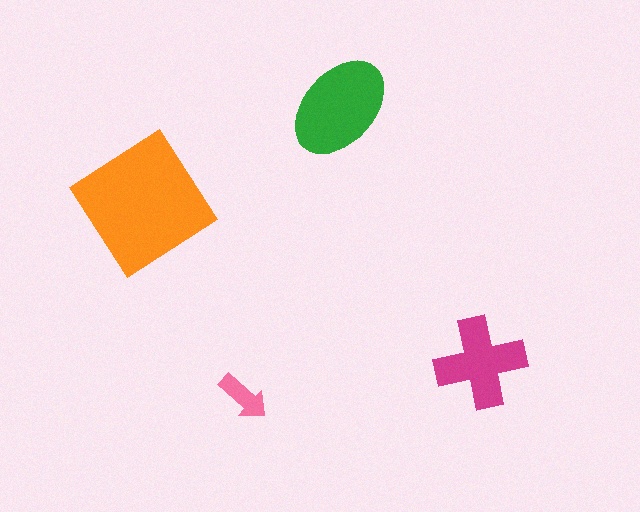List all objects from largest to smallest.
The orange diamond, the green ellipse, the magenta cross, the pink arrow.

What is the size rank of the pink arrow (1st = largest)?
4th.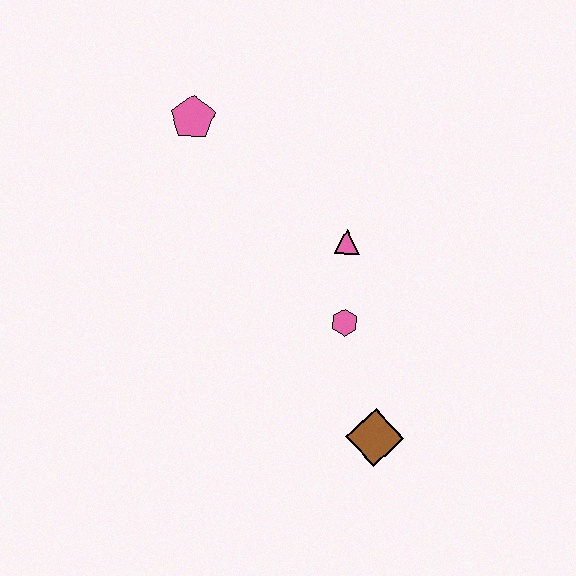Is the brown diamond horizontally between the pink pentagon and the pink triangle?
No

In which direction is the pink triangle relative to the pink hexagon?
The pink triangle is above the pink hexagon.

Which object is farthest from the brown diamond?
The pink pentagon is farthest from the brown diamond.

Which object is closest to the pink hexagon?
The pink triangle is closest to the pink hexagon.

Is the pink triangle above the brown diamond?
Yes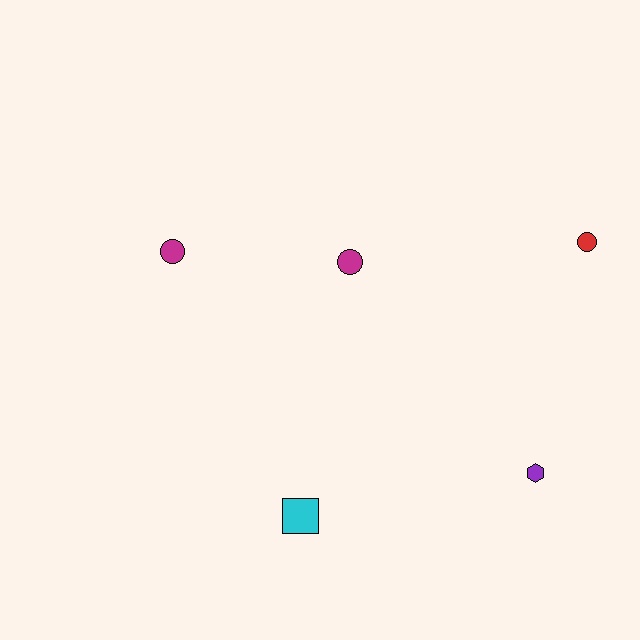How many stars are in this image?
There are no stars.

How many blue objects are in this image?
There are no blue objects.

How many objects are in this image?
There are 5 objects.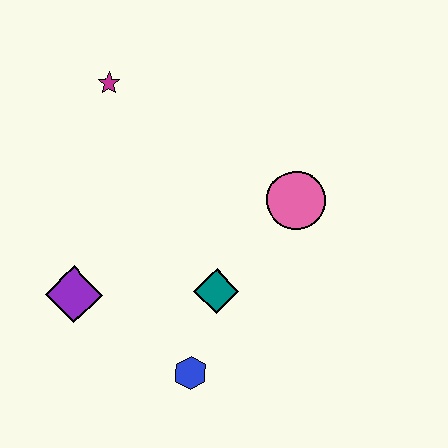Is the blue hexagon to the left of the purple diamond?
No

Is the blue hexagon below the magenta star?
Yes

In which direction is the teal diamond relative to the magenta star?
The teal diamond is below the magenta star.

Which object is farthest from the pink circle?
The purple diamond is farthest from the pink circle.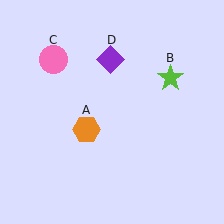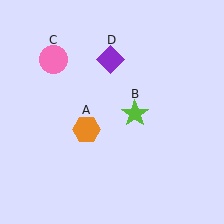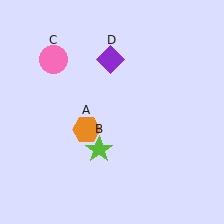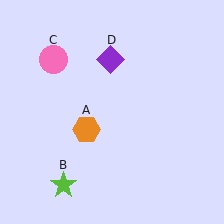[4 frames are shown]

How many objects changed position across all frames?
1 object changed position: lime star (object B).